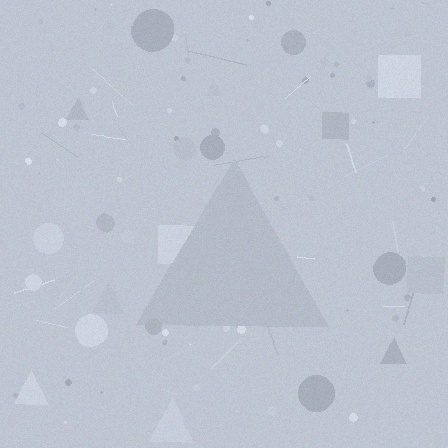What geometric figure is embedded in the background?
A triangle is embedded in the background.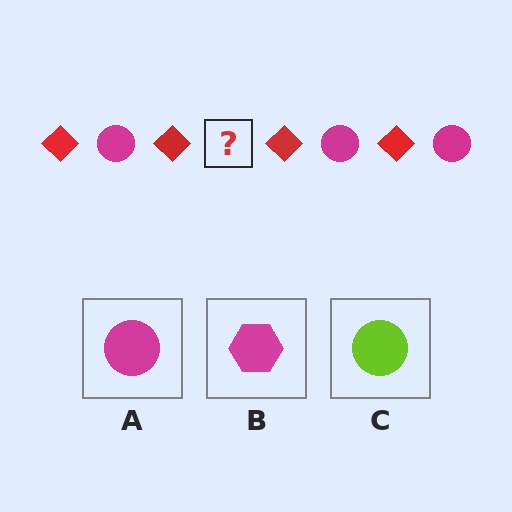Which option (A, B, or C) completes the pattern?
A.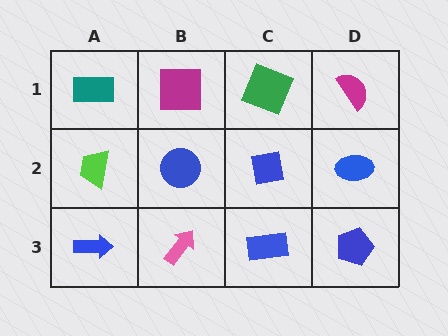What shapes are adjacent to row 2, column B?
A magenta square (row 1, column B), a pink arrow (row 3, column B), a lime trapezoid (row 2, column A), a blue square (row 2, column C).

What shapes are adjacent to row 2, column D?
A magenta semicircle (row 1, column D), a blue pentagon (row 3, column D), a blue square (row 2, column C).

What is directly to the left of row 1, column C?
A magenta square.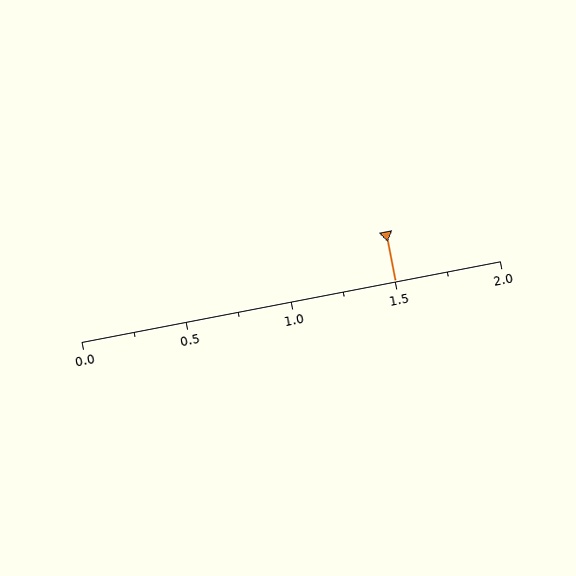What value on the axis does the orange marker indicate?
The marker indicates approximately 1.5.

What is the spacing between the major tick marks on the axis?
The major ticks are spaced 0.5 apart.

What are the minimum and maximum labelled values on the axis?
The axis runs from 0.0 to 2.0.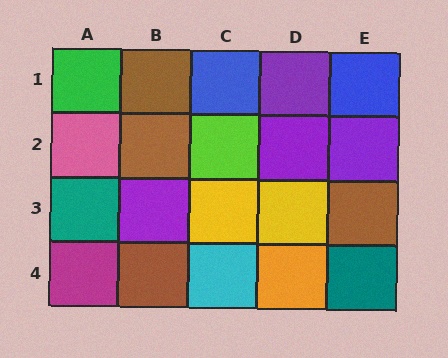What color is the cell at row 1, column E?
Blue.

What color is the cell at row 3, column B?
Purple.